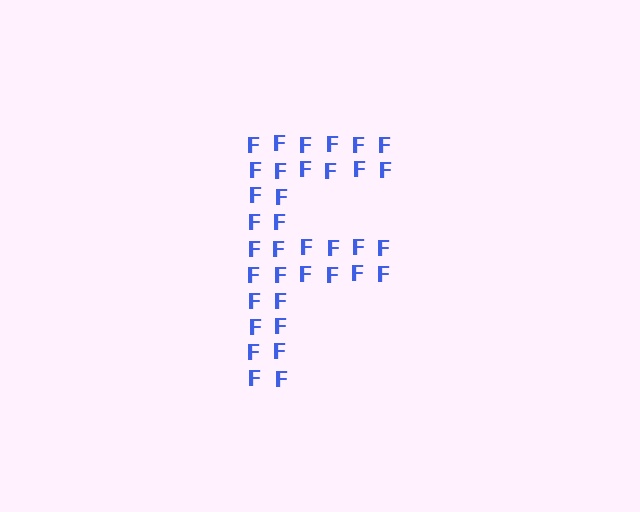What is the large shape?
The large shape is the letter F.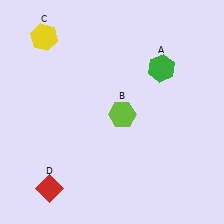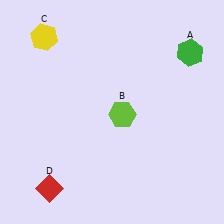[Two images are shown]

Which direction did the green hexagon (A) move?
The green hexagon (A) moved right.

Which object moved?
The green hexagon (A) moved right.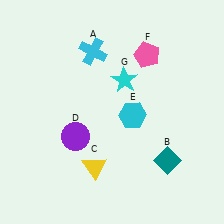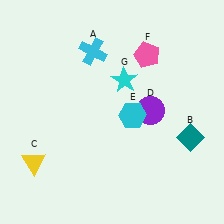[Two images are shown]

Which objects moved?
The objects that moved are: the teal diamond (B), the yellow triangle (C), the purple circle (D).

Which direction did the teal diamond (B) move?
The teal diamond (B) moved right.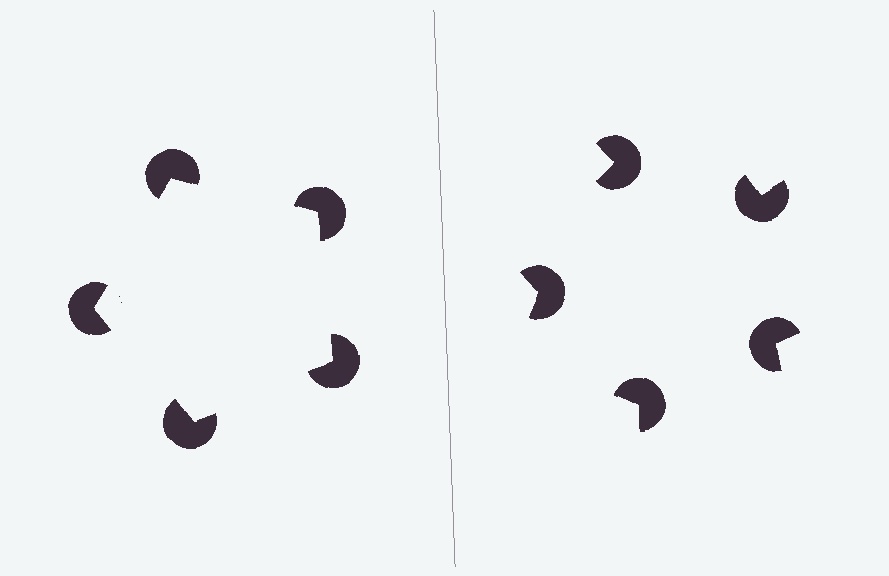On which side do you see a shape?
An illusory pentagon appears on the left side. On the right side the wedge cuts are rotated, so no coherent shape forms.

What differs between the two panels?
The pac-man discs are positioned identically on both sides; only the wedge orientations differ. On the left they align to a pentagon; on the right they are misaligned.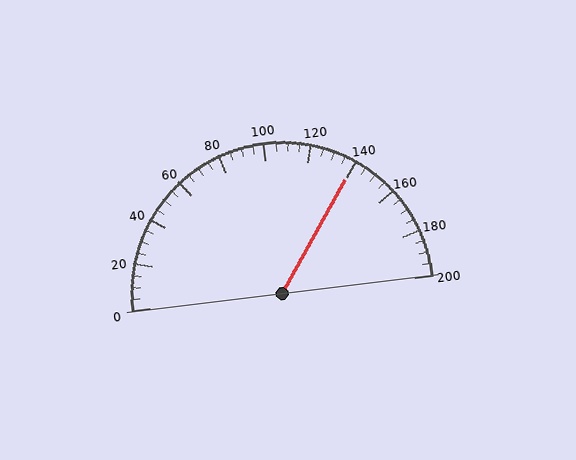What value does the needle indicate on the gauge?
The needle indicates approximately 140.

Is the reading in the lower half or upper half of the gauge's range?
The reading is in the upper half of the range (0 to 200).